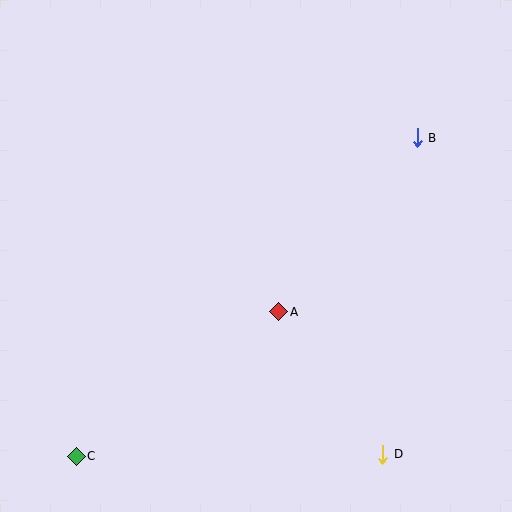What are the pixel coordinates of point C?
Point C is at (76, 456).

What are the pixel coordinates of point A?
Point A is at (279, 312).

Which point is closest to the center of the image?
Point A at (279, 312) is closest to the center.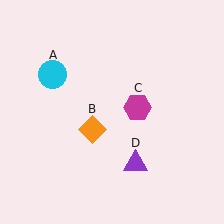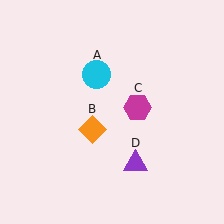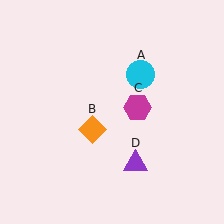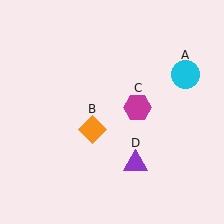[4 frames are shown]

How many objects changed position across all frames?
1 object changed position: cyan circle (object A).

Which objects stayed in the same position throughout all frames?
Orange diamond (object B) and magenta hexagon (object C) and purple triangle (object D) remained stationary.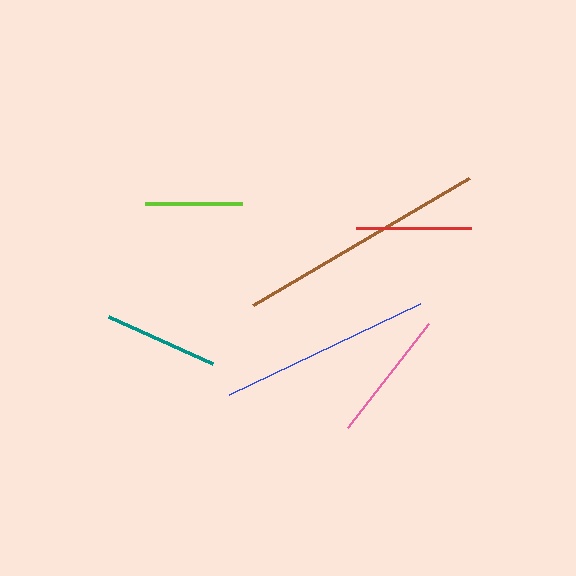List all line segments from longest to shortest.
From longest to shortest: brown, blue, pink, red, teal, lime.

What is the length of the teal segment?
The teal segment is approximately 114 pixels long.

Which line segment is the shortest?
The lime line is the shortest at approximately 97 pixels.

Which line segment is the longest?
The brown line is the longest at approximately 250 pixels.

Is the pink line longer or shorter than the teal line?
The pink line is longer than the teal line.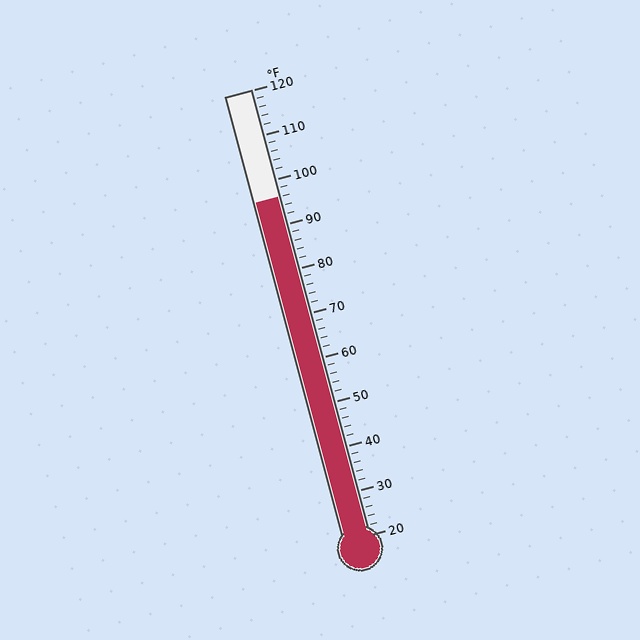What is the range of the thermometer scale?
The thermometer scale ranges from 20°F to 120°F.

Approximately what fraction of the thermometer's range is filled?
The thermometer is filled to approximately 75% of its range.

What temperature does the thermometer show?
The thermometer shows approximately 96°F.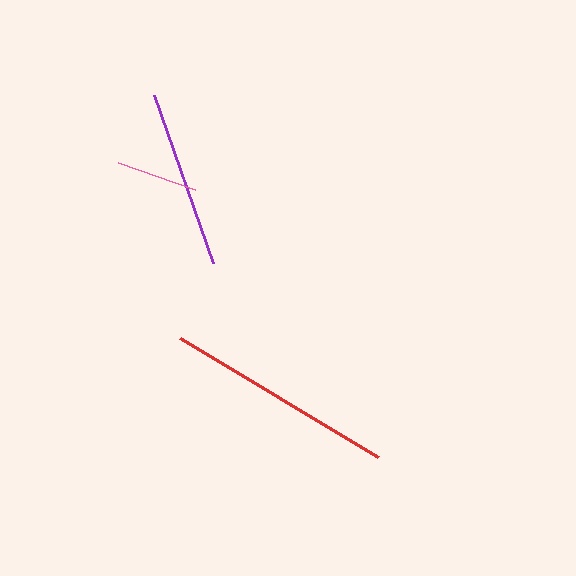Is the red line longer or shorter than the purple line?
The red line is longer than the purple line.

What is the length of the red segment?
The red segment is approximately 231 pixels long.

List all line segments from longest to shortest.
From longest to shortest: red, purple, pink.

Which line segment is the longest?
The red line is the longest at approximately 231 pixels.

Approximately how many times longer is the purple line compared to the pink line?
The purple line is approximately 2.2 times the length of the pink line.